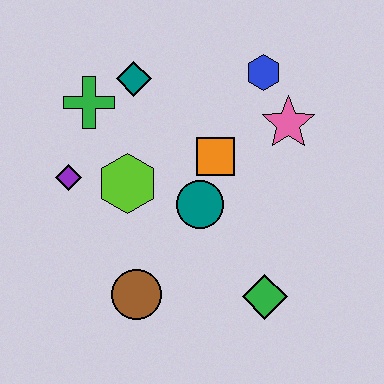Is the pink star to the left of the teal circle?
No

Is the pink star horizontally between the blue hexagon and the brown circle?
No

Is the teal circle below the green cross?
Yes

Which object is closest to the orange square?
The teal circle is closest to the orange square.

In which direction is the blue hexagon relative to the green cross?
The blue hexagon is to the right of the green cross.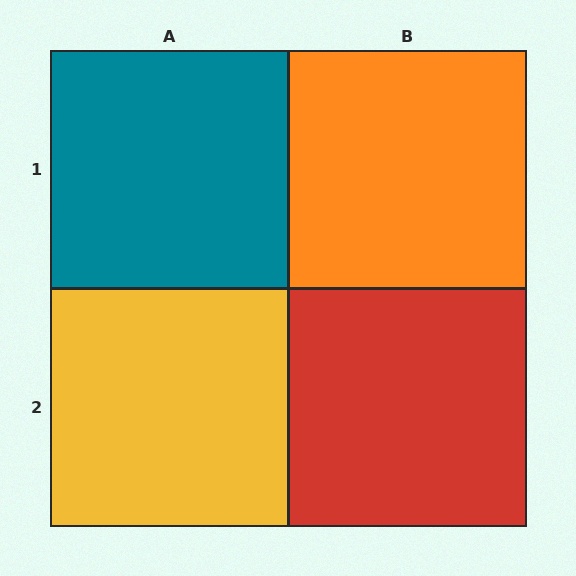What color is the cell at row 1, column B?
Orange.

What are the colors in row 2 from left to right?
Yellow, red.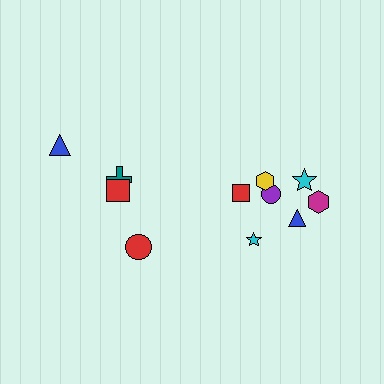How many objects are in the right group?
There are 7 objects.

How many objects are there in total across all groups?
There are 11 objects.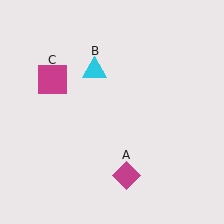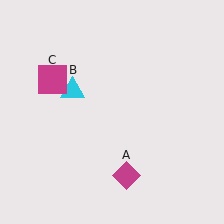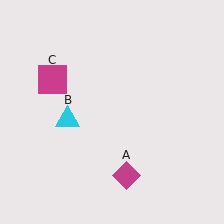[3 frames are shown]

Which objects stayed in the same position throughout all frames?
Magenta diamond (object A) and magenta square (object C) remained stationary.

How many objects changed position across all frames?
1 object changed position: cyan triangle (object B).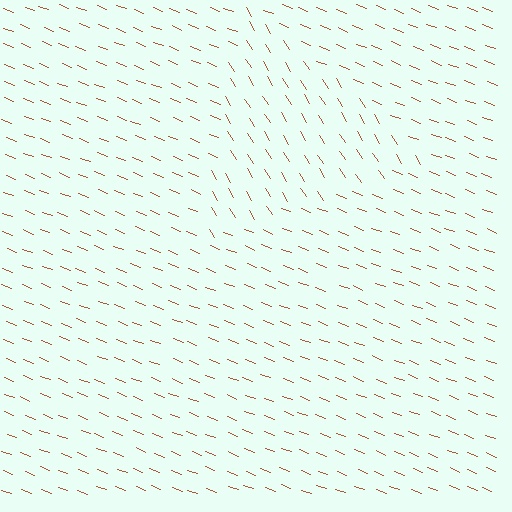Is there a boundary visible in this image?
Yes, there is a texture boundary formed by a change in line orientation.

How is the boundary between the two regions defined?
The boundary is defined purely by a change in line orientation (approximately 37 degrees difference). All lines are the same color and thickness.